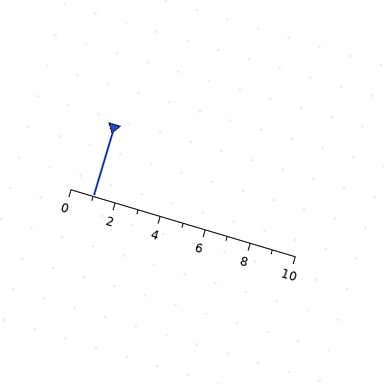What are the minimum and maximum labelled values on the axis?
The axis runs from 0 to 10.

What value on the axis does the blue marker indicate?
The marker indicates approximately 1.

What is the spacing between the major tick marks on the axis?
The major ticks are spaced 2 apart.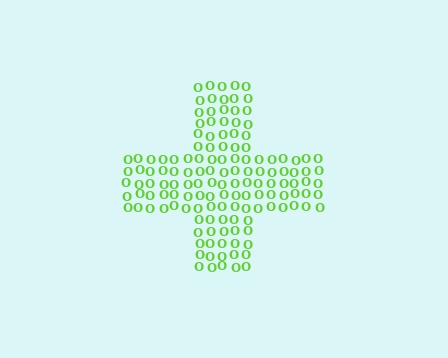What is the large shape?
The large shape is a cross.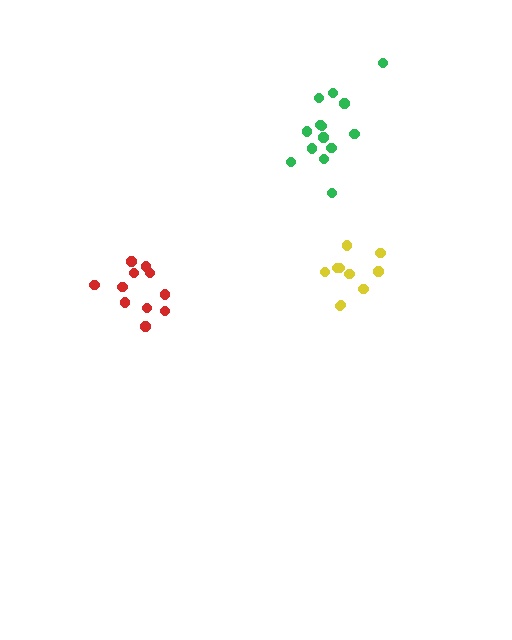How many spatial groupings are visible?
There are 3 spatial groupings.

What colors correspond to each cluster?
The clusters are colored: yellow, green, red.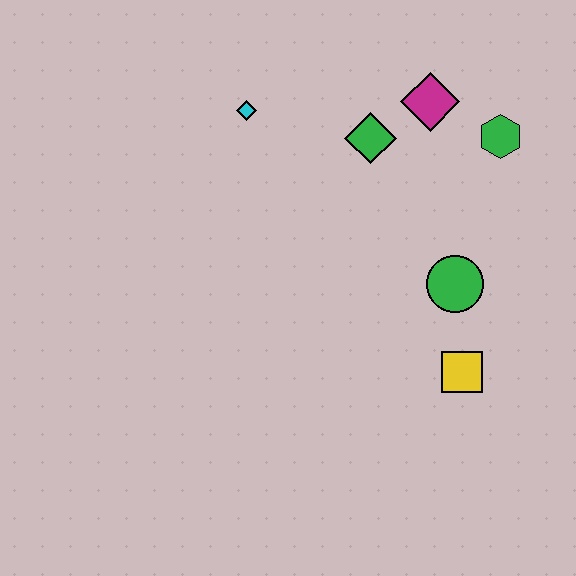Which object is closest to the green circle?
The yellow square is closest to the green circle.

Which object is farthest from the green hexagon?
The cyan diamond is farthest from the green hexagon.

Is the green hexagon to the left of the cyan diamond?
No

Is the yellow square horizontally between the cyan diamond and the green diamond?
No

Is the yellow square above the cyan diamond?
No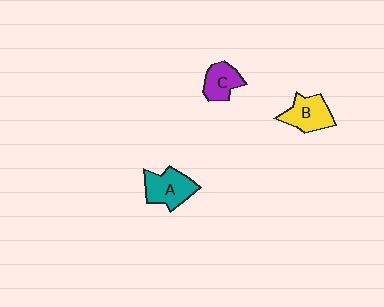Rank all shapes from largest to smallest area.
From largest to smallest: A (teal), B (yellow), C (purple).